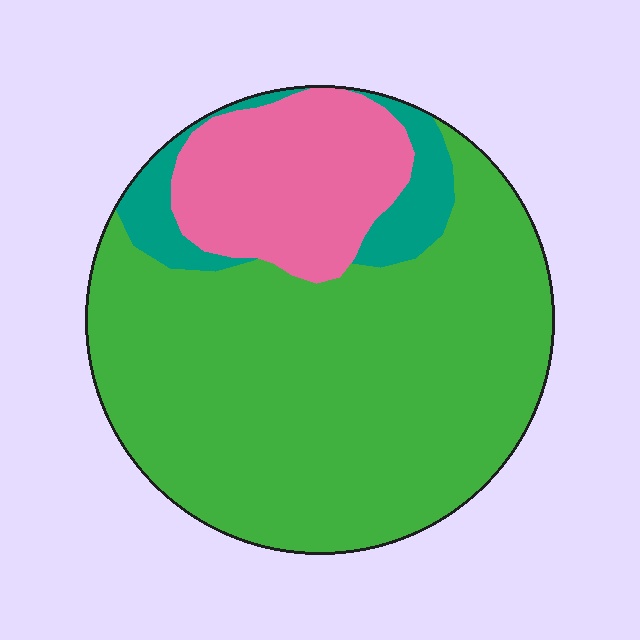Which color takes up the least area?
Teal, at roughly 10%.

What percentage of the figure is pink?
Pink takes up about one fifth (1/5) of the figure.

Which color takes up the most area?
Green, at roughly 70%.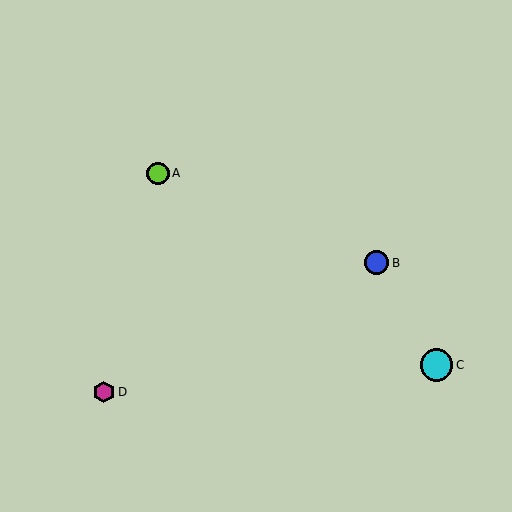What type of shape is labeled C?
Shape C is a cyan circle.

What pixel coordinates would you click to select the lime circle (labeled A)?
Click at (158, 173) to select the lime circle A.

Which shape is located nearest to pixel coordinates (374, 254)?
The blue circle (labeled B) at (377, 263) is nearest to that location.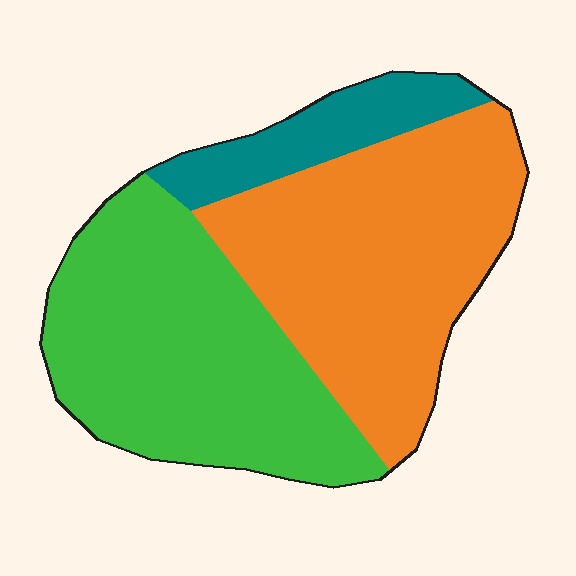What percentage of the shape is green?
Green covers around 45% of the shape.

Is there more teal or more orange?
Orange.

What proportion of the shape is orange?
Orange covers 45% of the shape.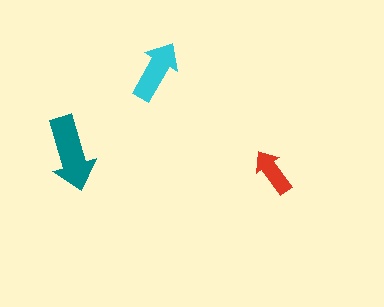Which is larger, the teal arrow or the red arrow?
The teal one.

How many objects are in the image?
There are 3 objects in the image.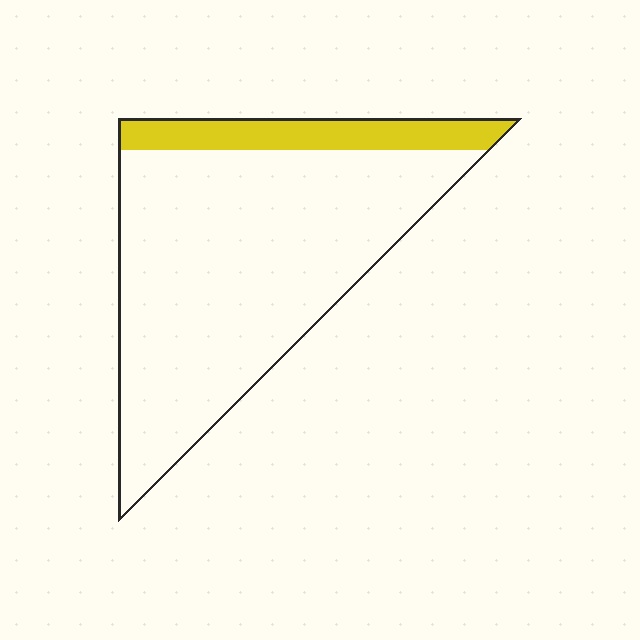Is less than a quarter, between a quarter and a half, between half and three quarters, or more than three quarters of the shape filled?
Less than a quarter.